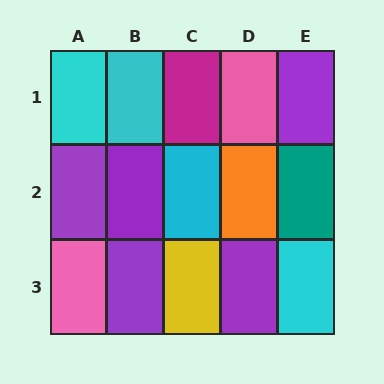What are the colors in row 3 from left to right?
Pink, purple, yellow, purple, cyan.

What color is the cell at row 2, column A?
Purple.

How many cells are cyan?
4 cells are cyan.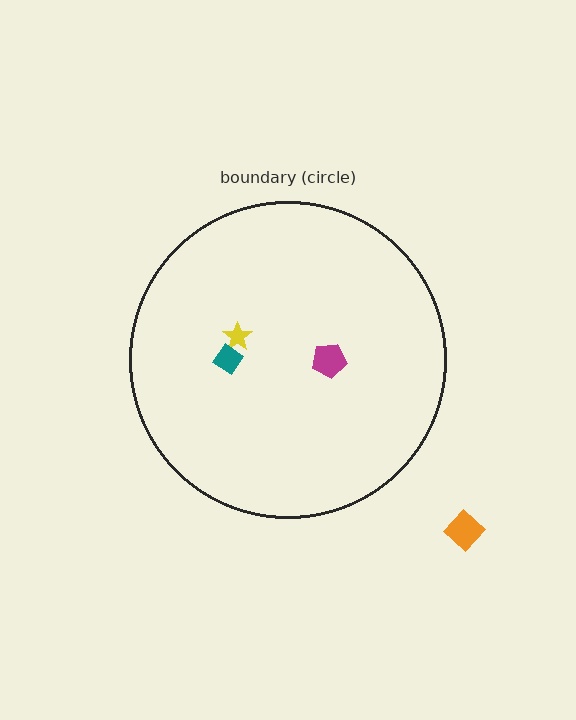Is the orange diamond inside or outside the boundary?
Outside.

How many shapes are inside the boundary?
3 inside, 1 outside.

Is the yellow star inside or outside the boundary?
Inside.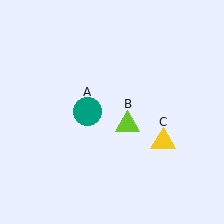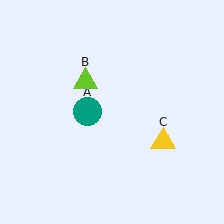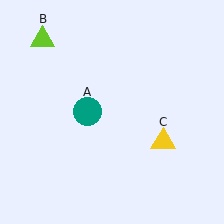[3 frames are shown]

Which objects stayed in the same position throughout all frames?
Teal circle (object A) and yellow triangle (object C) remained stationary.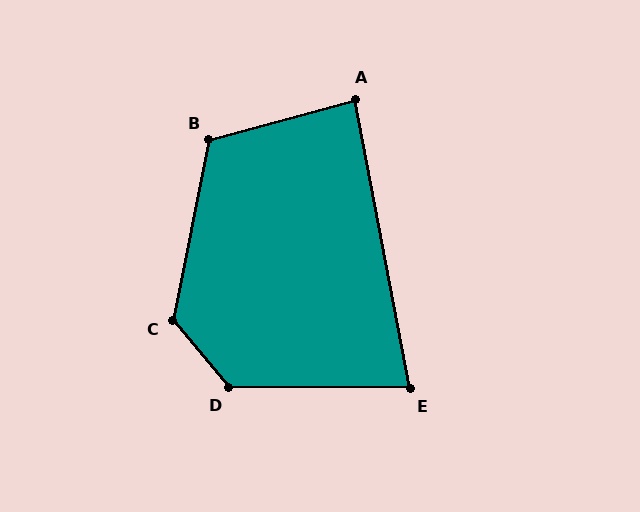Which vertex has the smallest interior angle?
E, at approximately 79 degrees.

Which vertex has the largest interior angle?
D, at approximately 130 degrees.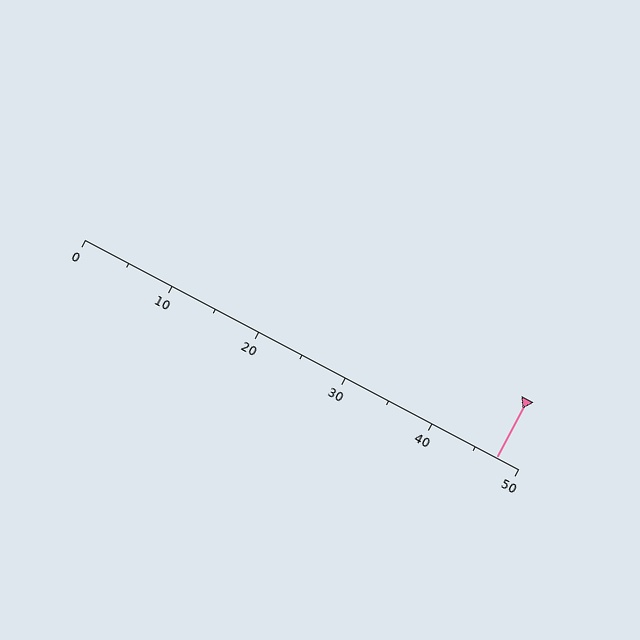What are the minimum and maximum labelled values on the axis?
The axis runs from 0 to 50.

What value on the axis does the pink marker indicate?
The marker indicates approximately 47.5.